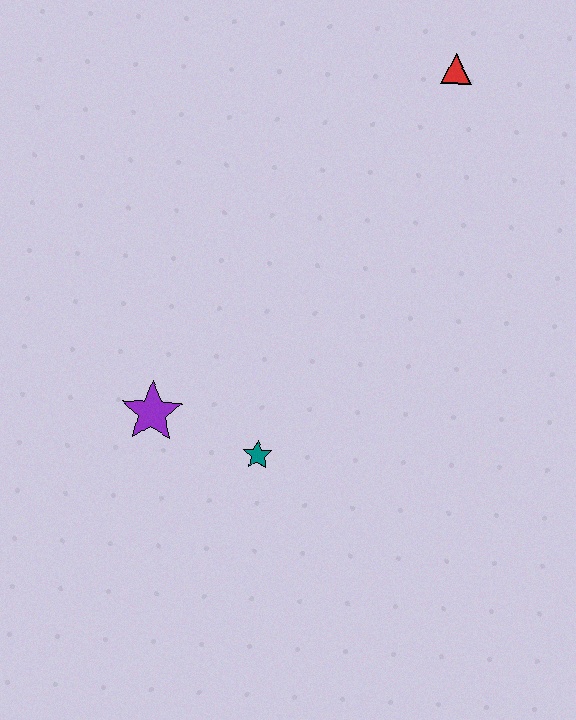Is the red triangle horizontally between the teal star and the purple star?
No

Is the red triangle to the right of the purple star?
Yes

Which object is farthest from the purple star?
The red triangle is farthest from the purple star.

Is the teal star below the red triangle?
Yes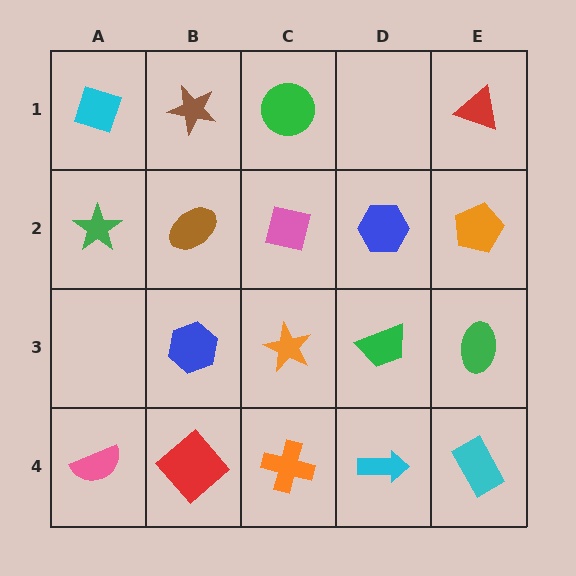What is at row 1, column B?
A brown star.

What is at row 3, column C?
An orange star.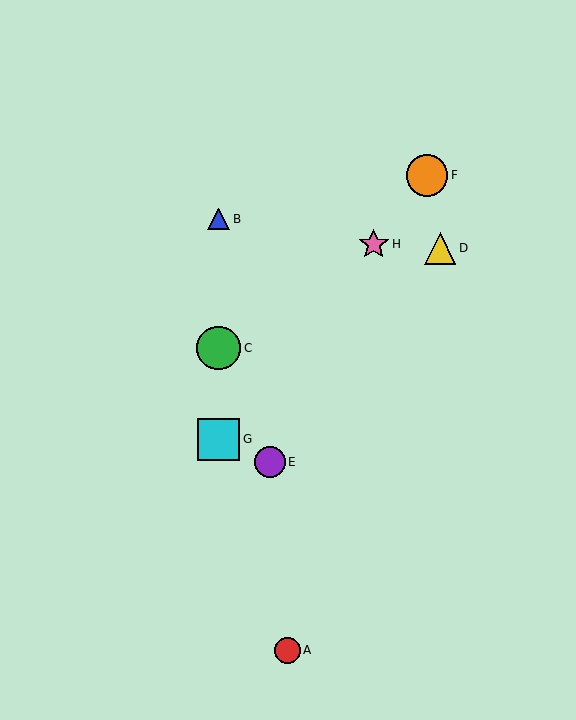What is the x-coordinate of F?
Object F is at x≈427.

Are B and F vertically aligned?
No, B is at x≈219 and F is at x≈427.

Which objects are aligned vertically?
Objects B, C, G are aligned vertically.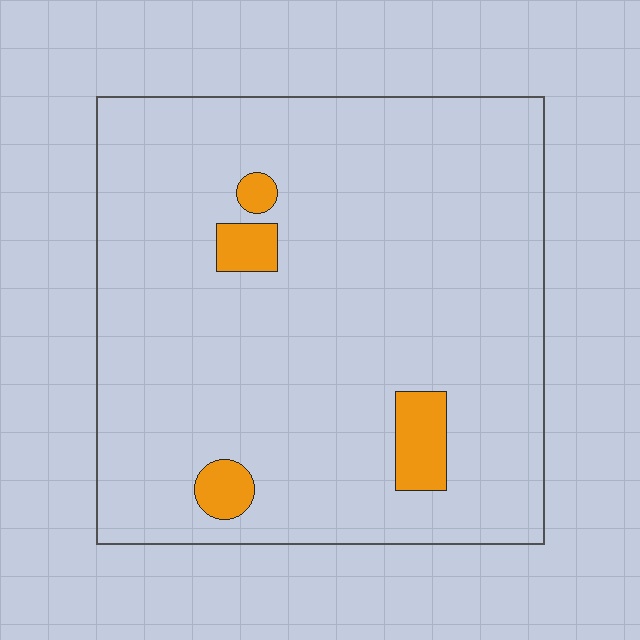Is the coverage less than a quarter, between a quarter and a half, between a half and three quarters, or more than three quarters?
Less than a quarter.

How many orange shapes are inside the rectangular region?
4.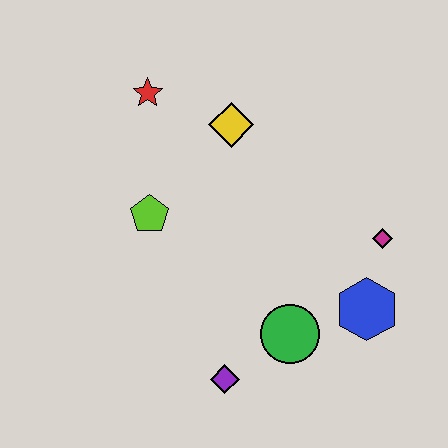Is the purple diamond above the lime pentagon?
No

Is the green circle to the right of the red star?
Yes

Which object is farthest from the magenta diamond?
The red star is farthest from the magenta diamond.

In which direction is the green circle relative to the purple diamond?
The green circle is to the right of the purple diamond.